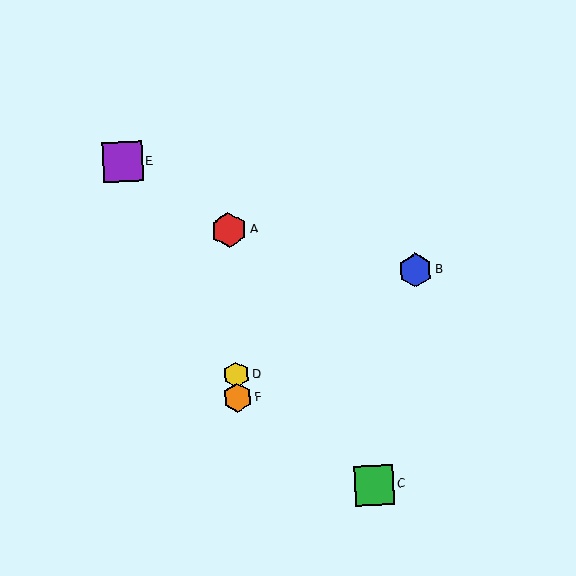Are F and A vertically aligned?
Yes, both are at x≈238.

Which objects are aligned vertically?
Objects A, D, F are aligned vertically.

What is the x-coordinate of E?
Object E is at x≈123.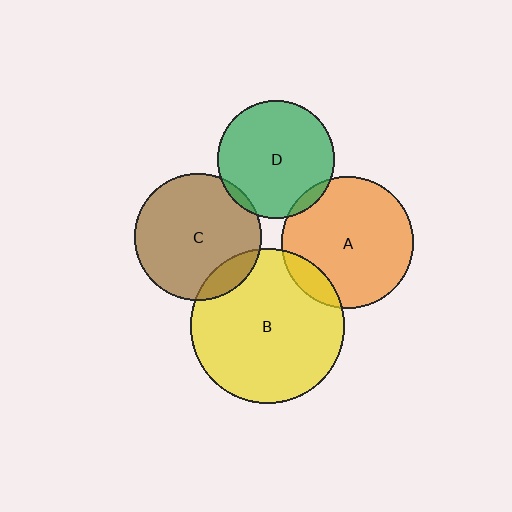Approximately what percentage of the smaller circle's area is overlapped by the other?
Approximately 10%.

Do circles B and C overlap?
Yes.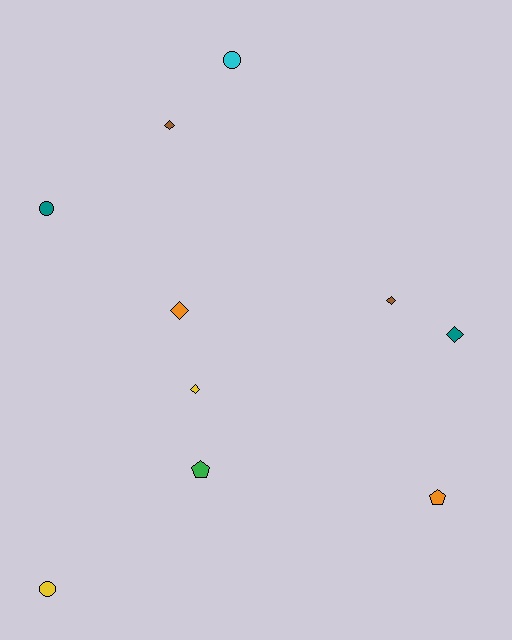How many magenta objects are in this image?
There are no magenta objects.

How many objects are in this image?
There are 10 objects.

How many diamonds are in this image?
There are 5 diamonds.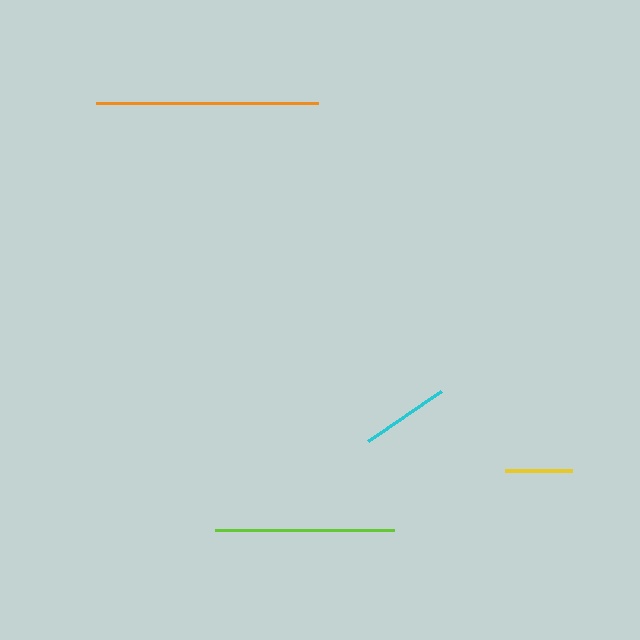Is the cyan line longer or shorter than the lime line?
The lime line is longer than the cyan line.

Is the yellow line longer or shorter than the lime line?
The lime line is longer than the yellow line.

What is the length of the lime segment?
The lime segment is approximately 180 pixels long.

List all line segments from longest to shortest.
From longest to shortest: orange, lime, cyan, yellow.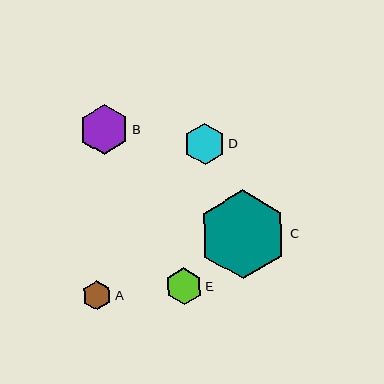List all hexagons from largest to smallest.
From largest to smallest: C, B, D, E, A.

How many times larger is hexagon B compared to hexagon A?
Hexagon B is approximately 1.7 times the size of hexagon A.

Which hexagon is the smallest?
Hexagon A is the smallest with a size of approximately 29 pixels.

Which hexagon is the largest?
Hexagon C is the largest with a size of approximately 89 pixels.